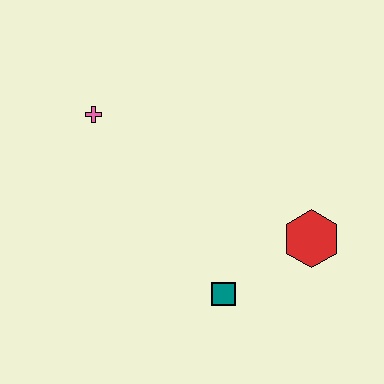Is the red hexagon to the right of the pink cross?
Yes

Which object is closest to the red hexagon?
The teal square is closest to the red hexagon.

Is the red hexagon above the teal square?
Yes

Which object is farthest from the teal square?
The pink cross is farthest from the teal square.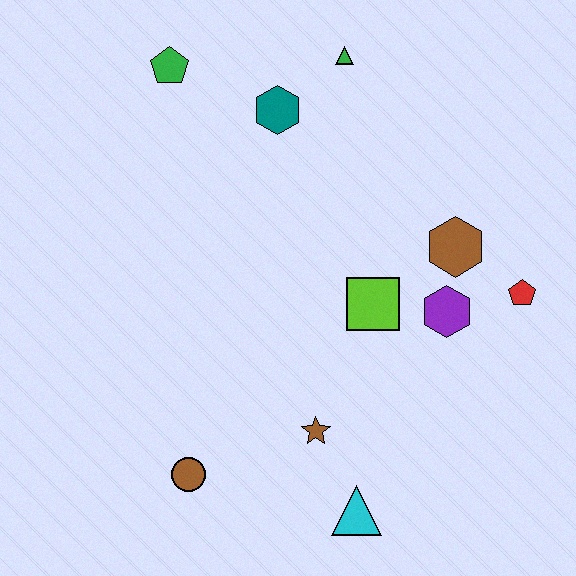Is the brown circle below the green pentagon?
Yes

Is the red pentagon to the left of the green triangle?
No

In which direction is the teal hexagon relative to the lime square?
The teal hexagon is above the lime square.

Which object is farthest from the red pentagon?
The green pentagon is farthest from the red pentagon.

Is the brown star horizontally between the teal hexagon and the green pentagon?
No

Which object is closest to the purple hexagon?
The brown hexagon is closest to the purple hexagon.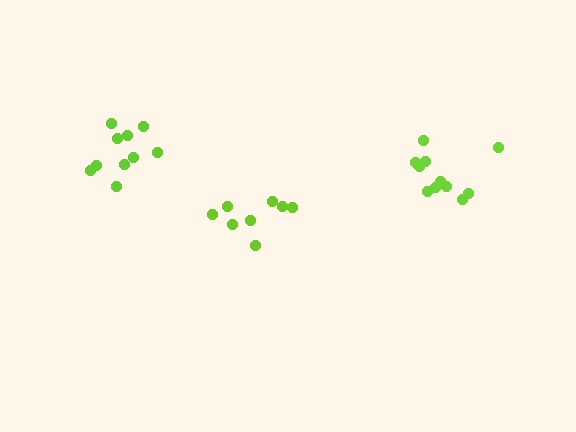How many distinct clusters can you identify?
There are 3 distinct clusters.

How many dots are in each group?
Group 1: 10 dots, Group 2: 8 dots, Group 3: 11 dots (29 total).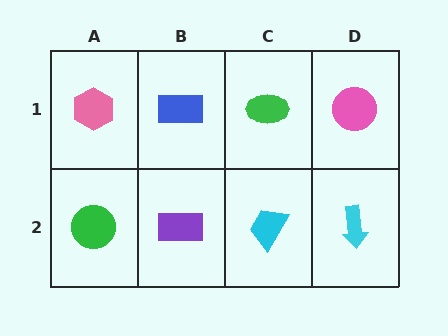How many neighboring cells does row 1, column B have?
3.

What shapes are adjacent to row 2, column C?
A green ellipse (row 1, column C), a purple rectangle (row 2, column B), a cyan arrow (row 2, column D).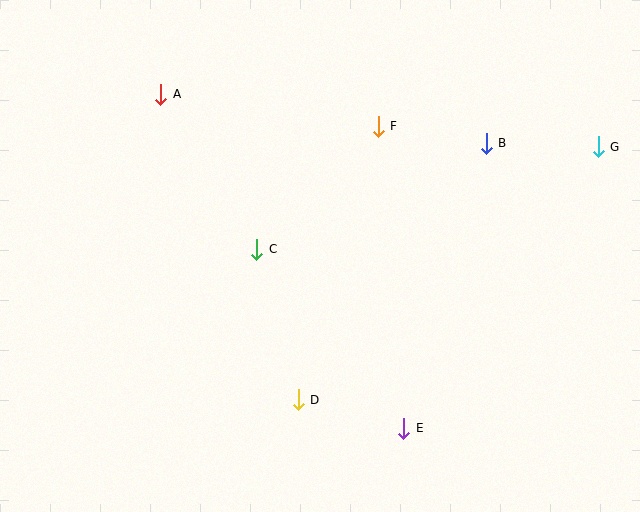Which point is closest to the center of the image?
Point C at (257, 249) is closest to the center.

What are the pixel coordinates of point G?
Point G is at (598, 147).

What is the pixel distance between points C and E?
The distance between C and E is 232 pixels.